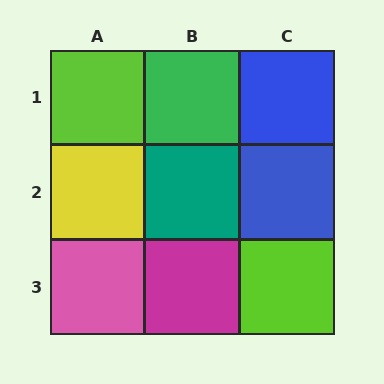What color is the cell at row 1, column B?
Green.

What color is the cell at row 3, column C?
Lime.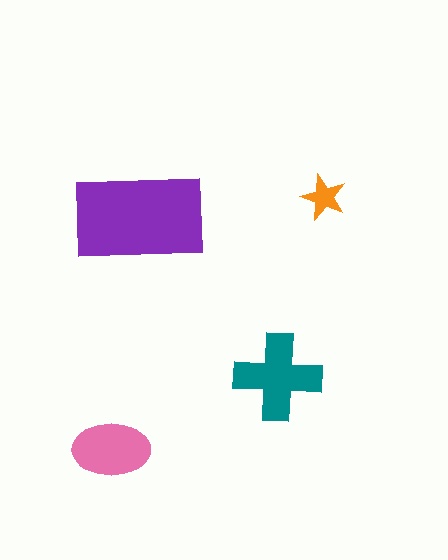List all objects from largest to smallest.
The purple rectangle, the teal cross, the pink ellipse, the orange star.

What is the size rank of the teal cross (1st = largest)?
2nd.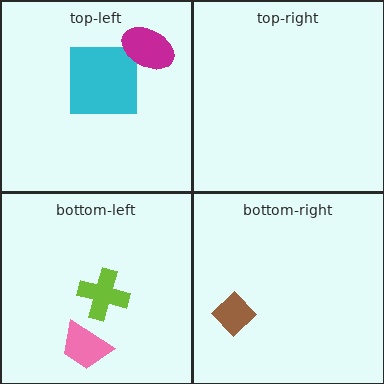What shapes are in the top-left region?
The cyan square, the magenta ellipse.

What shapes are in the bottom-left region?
The lime cross, the pink trapezoid.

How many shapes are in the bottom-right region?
1.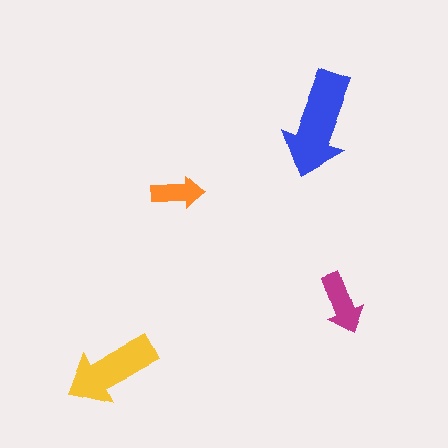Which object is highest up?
The blue arrow is topmost.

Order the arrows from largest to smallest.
the blue one, the yellow one, the magenta one, the orange one.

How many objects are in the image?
There are 4 objects in the image.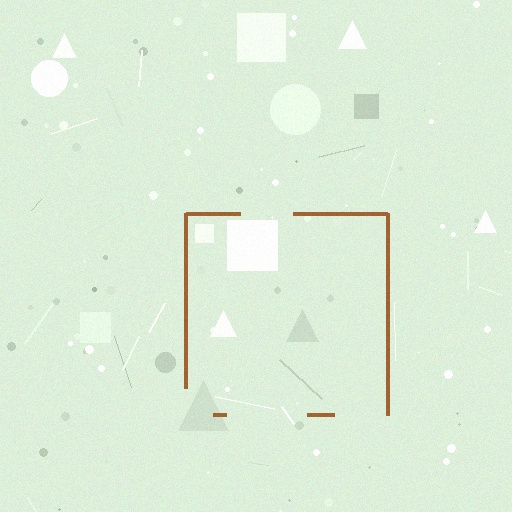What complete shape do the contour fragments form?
The contour fragments form a square.